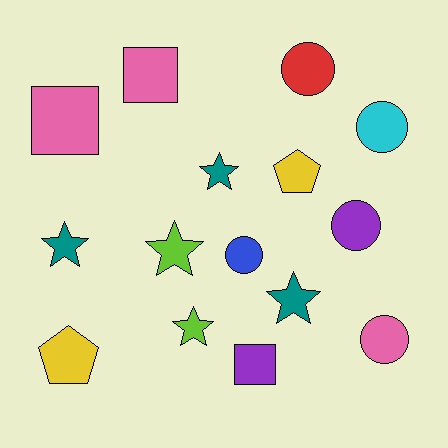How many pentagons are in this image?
There are 2 pentagons.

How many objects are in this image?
There are 15 objects.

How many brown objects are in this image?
There are no brown objects.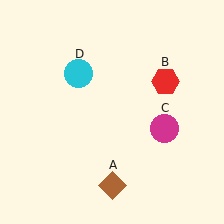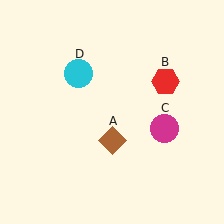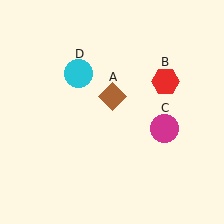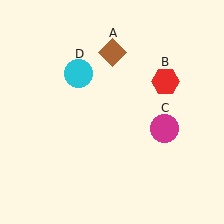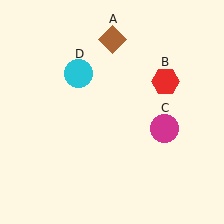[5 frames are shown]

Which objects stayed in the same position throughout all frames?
Red hexagon (object B) and magenta circle (object C) and cyan circle (object D) remained stationary.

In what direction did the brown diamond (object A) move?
The brown diamond (object A) moved up.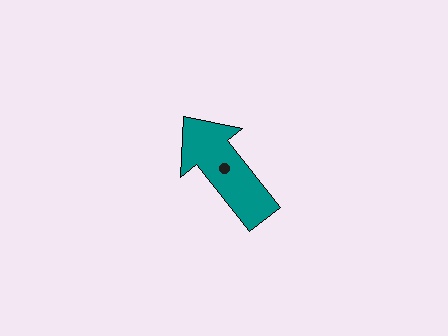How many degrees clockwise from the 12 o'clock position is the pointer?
Approximately 321 degrees.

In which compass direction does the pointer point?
Northwest.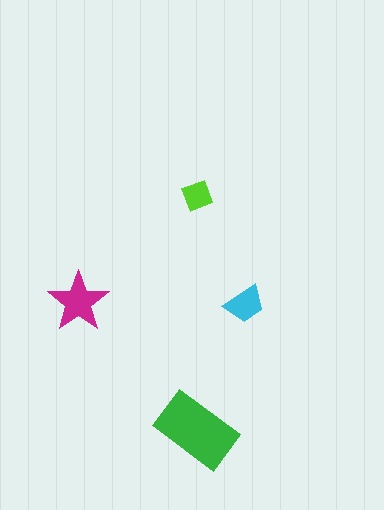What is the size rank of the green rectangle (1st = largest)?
1st.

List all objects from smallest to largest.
The lime diamond, the cyan trapezoid, the magenta star, the green rectangle.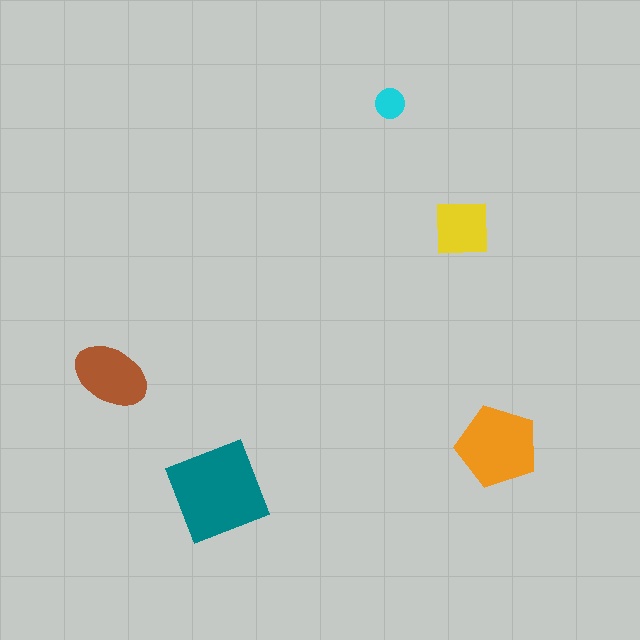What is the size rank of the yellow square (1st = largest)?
4th.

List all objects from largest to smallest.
The teal square, the orange pentagon, the brown ellipse, the yellow square, the cyan circle.